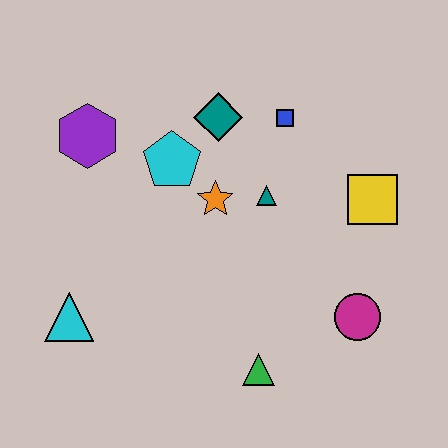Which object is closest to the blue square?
The teal diamond is closest to the blue square.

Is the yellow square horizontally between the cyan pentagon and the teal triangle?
No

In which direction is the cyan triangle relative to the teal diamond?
The cyan triangle is below the teal diamond.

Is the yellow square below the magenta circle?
No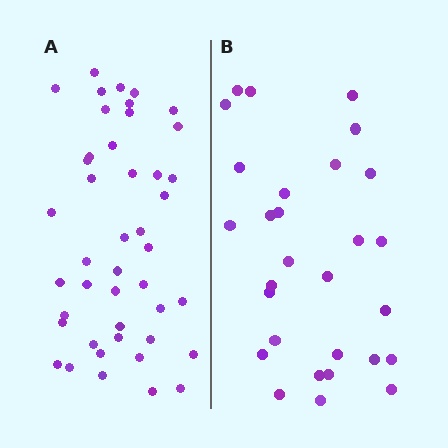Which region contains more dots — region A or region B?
Region A (the left region) has more dots.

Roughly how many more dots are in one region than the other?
Region A has approximately 15 more dots than region B.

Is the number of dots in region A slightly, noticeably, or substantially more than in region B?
Region A has substantially more. The ratio is roughly 1.5 to 1.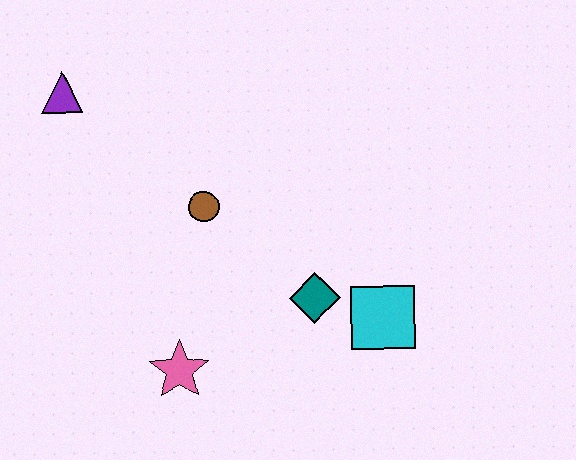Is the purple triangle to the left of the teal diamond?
Yes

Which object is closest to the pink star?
The teal diamond is closest to the pink star.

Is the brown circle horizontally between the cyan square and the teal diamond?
No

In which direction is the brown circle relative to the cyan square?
The brown circle is to the left of the cyan square.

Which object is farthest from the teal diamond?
The purple triangle is farthest from the teal diamond.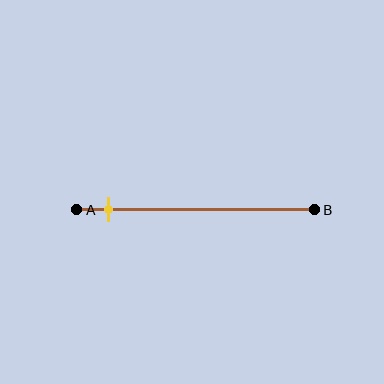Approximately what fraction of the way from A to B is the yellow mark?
The yellow mark is approximately 15% of the way from A to B.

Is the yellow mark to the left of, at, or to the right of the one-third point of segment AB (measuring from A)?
The yellow mark is to the left of the one-third point of segment AB.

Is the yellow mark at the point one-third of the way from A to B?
No, the mark is at about 15% from A, not at the 33% one-third point.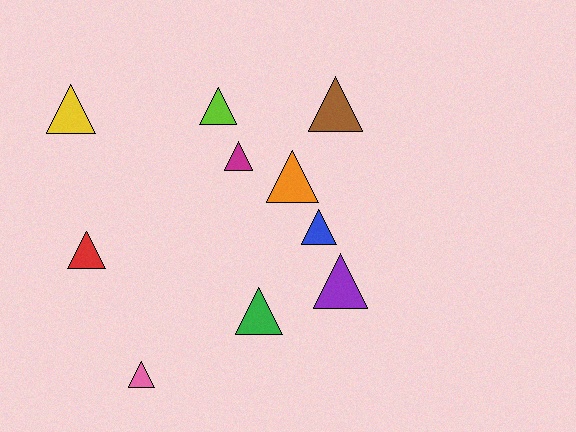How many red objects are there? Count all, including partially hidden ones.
There is 1 red object.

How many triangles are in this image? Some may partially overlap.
There are 10 triangles.